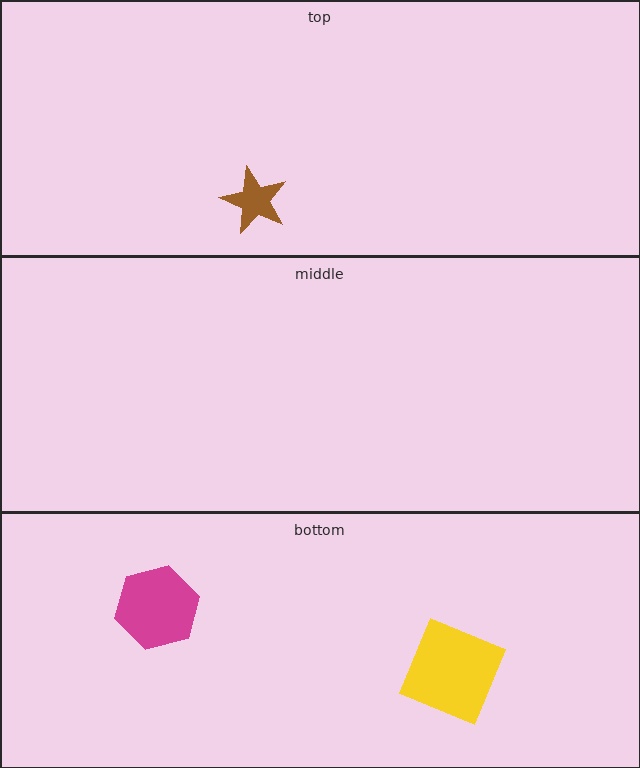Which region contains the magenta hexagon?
The bottom region.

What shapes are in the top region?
The brown star.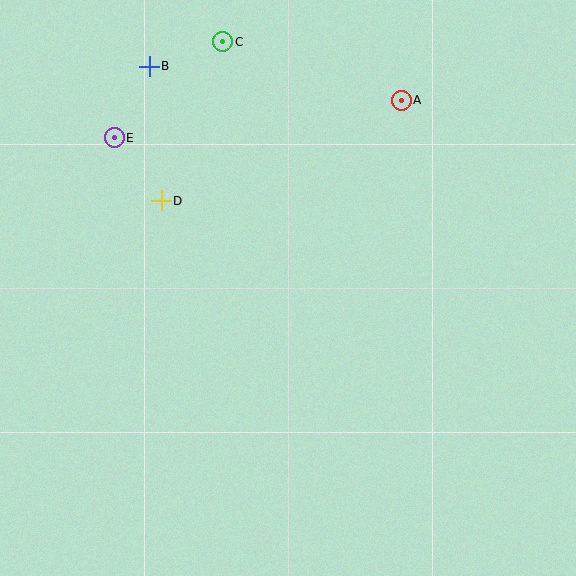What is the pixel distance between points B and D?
The distance between B and D is 135 pixels.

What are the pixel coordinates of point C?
Point C is at (223, 42).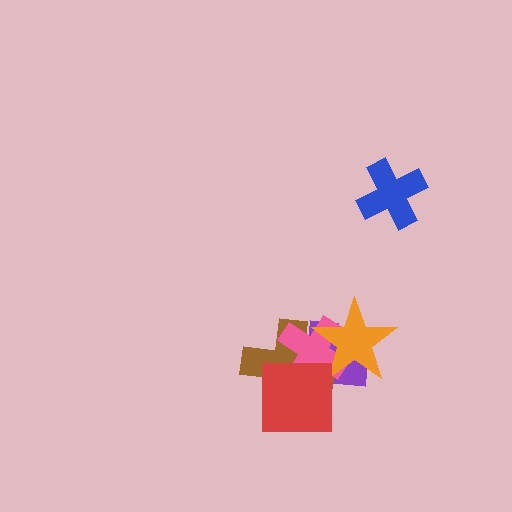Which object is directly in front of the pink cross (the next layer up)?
The orange star is directly in front of the pink cross.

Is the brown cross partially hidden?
Yes, it is partially covered by another shape.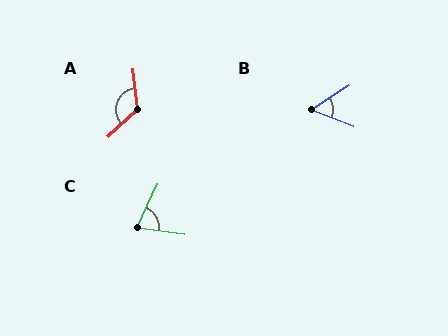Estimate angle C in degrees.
Approximately 74 degrees.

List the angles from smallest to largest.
B (54°), C (74°), A (126°).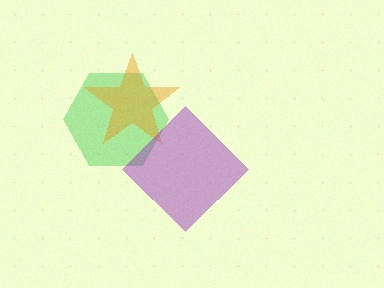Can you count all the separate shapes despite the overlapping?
Yes, there are 3 separate shapes.